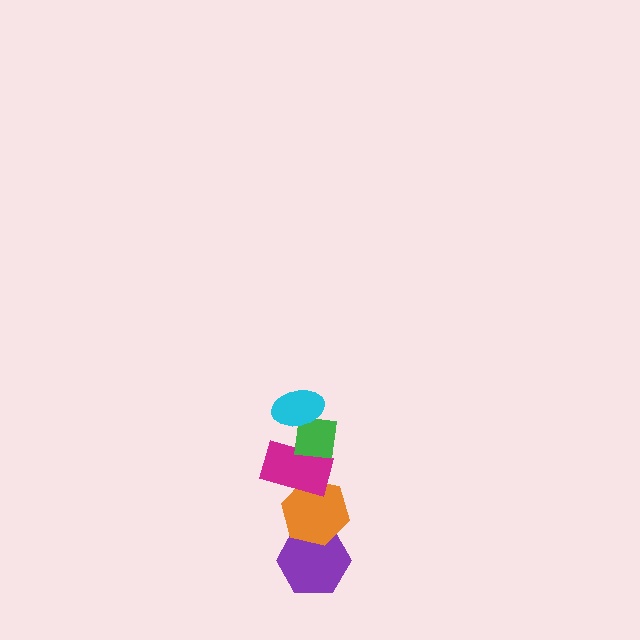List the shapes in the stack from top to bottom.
From top to bottom: the cyan ellipse, the green square, the magenta rectangle, the orange hexagon, the purple hexagon.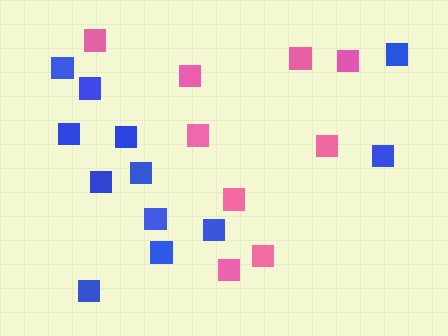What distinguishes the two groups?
There are 2 groups: one group of blue squares (12) and one group of pink squares (9).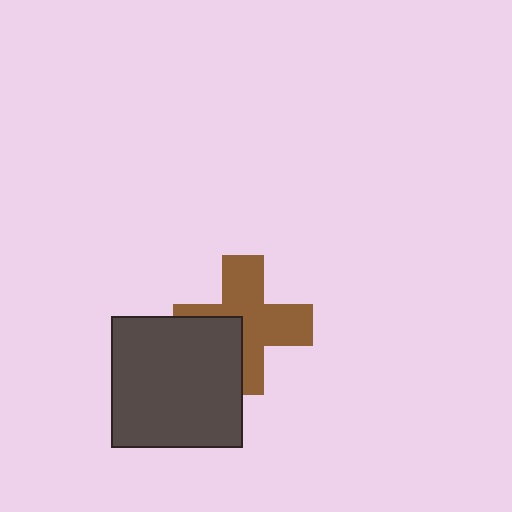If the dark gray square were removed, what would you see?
You would see the complete brown cross.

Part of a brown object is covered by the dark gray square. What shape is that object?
It is a cross.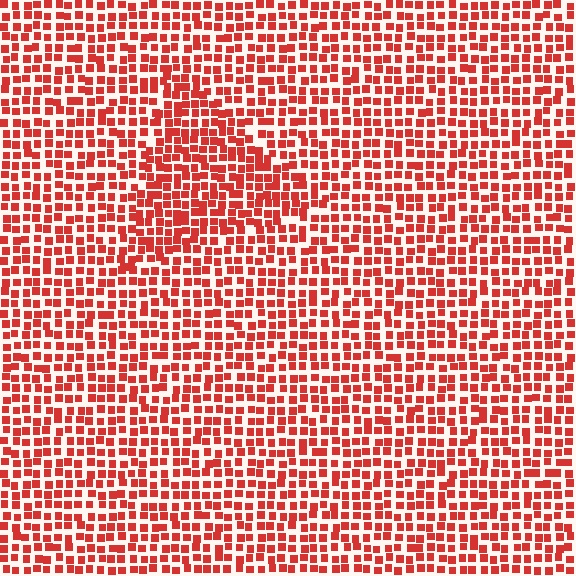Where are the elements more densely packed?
The elements are more densely packed inside the triangle boundary.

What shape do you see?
I see a triangle.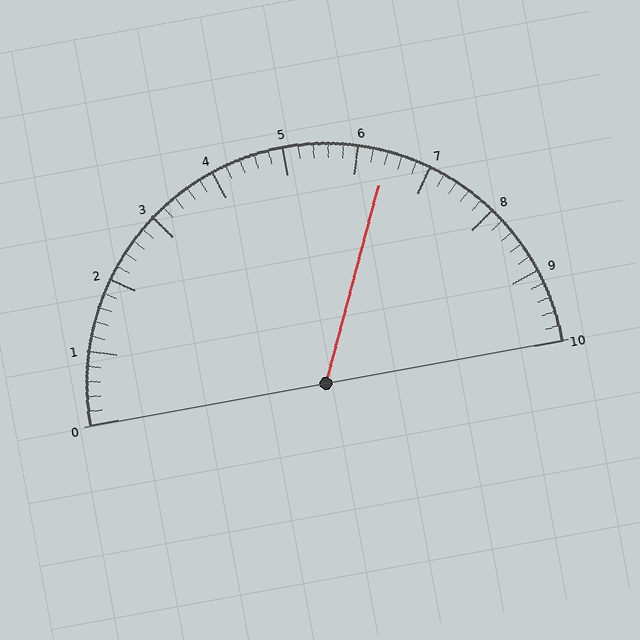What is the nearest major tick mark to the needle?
The nearest major tick mark is 6.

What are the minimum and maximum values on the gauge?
The gauge ranges from 0 to 10.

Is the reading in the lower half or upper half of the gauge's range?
The reading is in the upper half of the range (0 to 10).